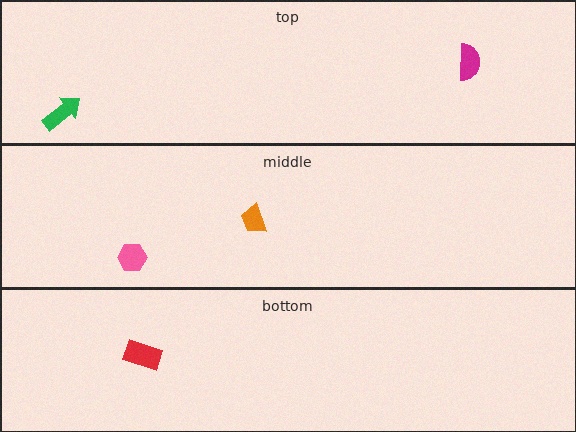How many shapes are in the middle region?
2.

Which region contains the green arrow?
The top region.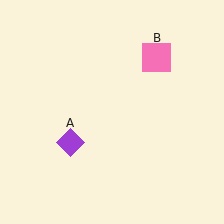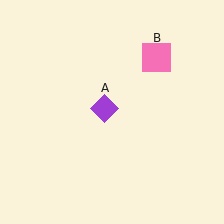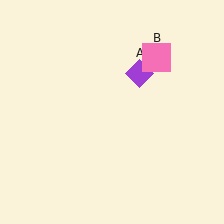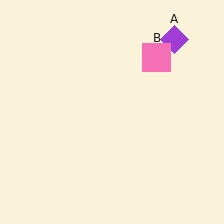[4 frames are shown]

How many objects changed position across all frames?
1 object changed position: purple diamond (object A).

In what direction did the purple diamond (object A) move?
The purple diamond (object A) moved up and to the right.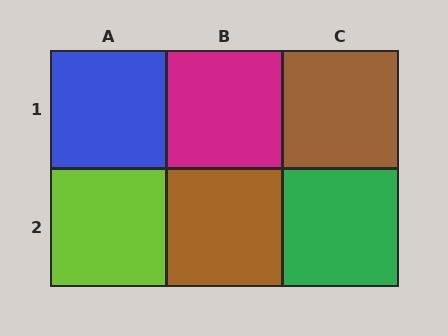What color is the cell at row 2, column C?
Green.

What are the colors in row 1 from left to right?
Blue, magenta, brown.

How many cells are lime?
1 cell is lime.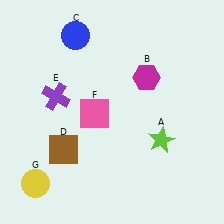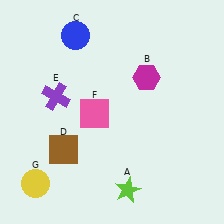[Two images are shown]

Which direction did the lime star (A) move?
The lime star (A) moved down.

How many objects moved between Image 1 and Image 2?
1 object moved between the two images.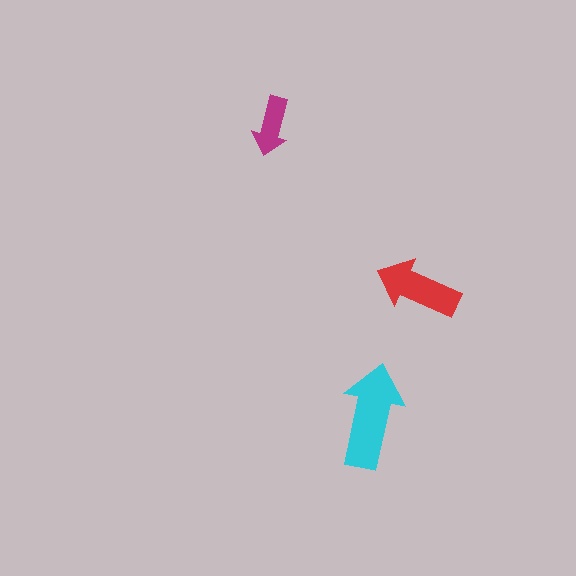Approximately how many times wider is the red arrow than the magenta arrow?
About 1.5 times wider.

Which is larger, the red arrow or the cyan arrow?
The cyan one.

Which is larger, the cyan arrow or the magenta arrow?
The cyan one.